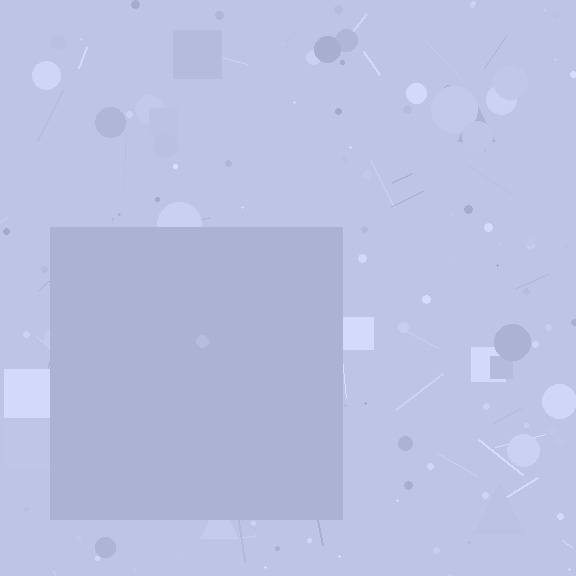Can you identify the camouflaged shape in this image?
The camouflaged shape is a square.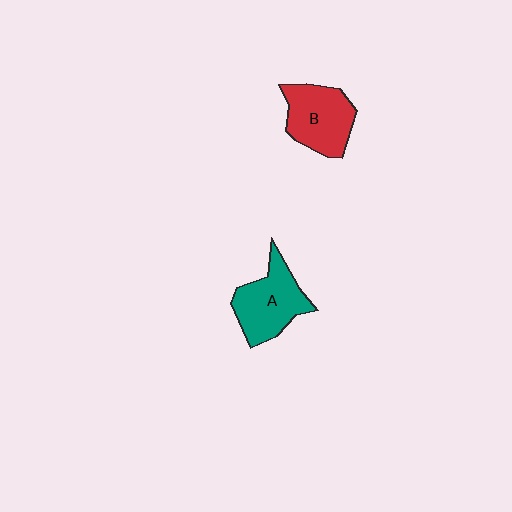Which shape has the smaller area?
Shape B (red).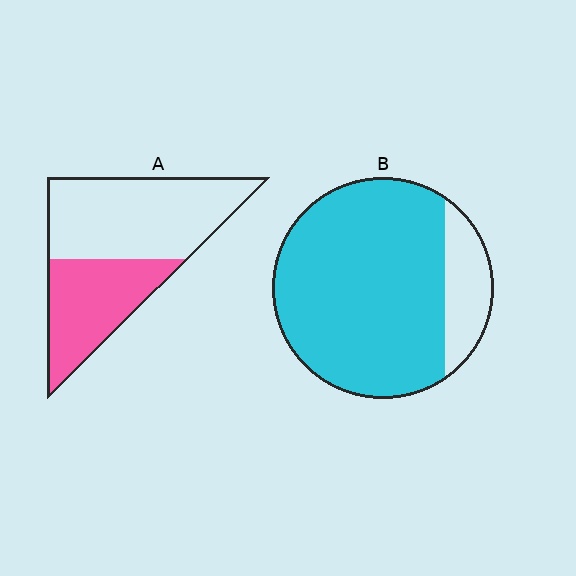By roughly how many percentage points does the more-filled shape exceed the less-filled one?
By roughly 45 percentage points (B over A).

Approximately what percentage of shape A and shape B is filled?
A is approximately 40% and B is approximately 85%.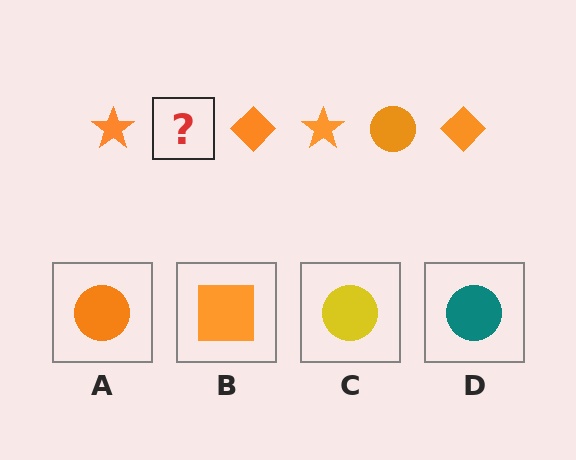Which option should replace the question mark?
Option A.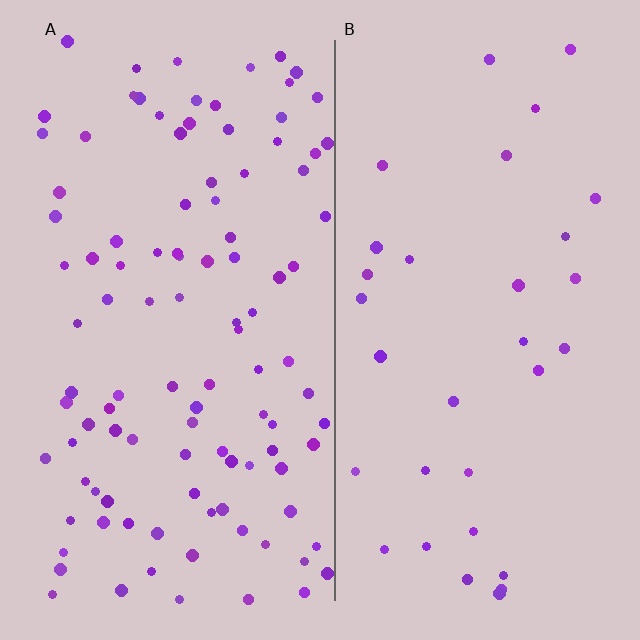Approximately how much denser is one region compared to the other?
Approximately 3.3× — region A over region B.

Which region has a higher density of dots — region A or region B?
A (the left).